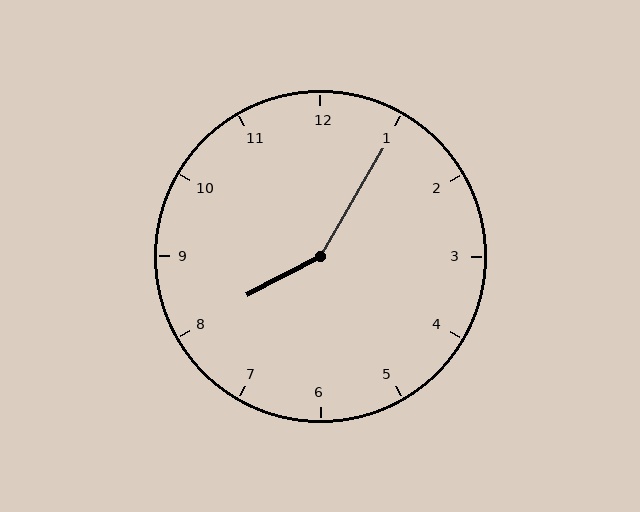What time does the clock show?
8:05.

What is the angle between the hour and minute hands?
Approximately 148 degrees.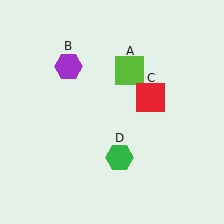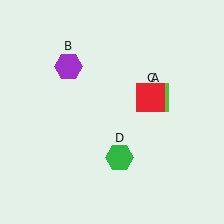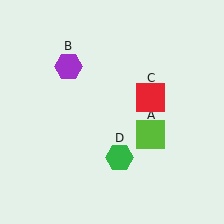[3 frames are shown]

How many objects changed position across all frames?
1 object changed position: lime square (object A).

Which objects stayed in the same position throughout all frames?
Purple hexagon (object B) and red square (object C) and green hexagon (object D) remained stationary.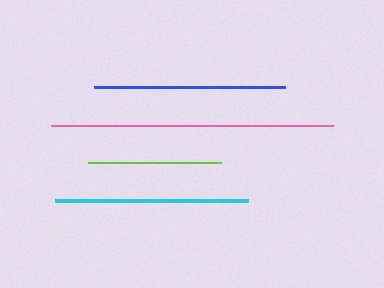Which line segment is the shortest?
The lime line is the shortest at approximately 133 pixels.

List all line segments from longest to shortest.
From longest to shortest: pink, cyan, blue, lime.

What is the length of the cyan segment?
The cyan segment is approximately 193 pixels long.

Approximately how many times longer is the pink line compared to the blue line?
The pink line is approximately 1.5 times the length of the blue line.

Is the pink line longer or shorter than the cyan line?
The pink line is longer than the cyan line.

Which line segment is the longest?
The pink line is the longest at approximately 282 pixels.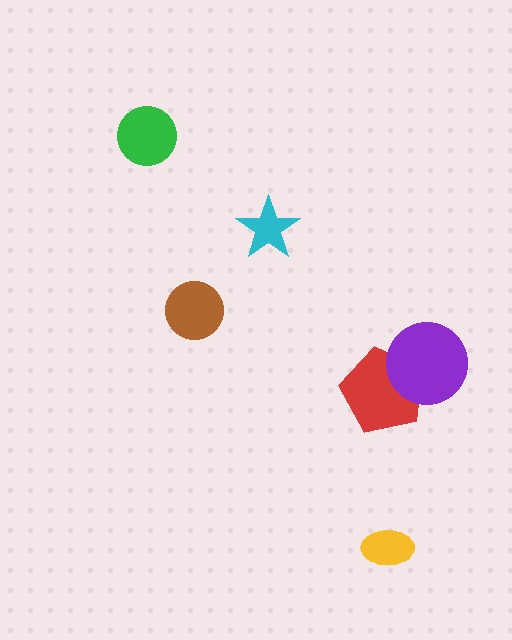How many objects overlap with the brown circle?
0 objects overlap with the brown circle.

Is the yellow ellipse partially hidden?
No, no other shape covers it.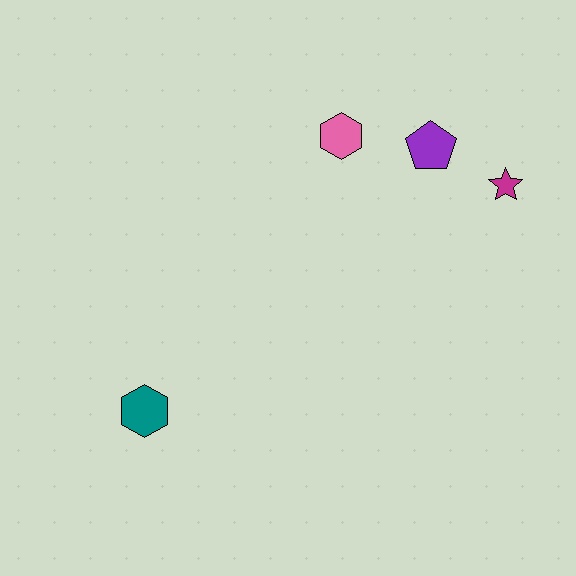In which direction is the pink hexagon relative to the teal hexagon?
The pink hexagon is above the teal hexagon.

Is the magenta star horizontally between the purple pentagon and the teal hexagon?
No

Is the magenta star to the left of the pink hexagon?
No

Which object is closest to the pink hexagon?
The purple pentagon is closest to the pink hexagon.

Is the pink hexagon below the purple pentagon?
No